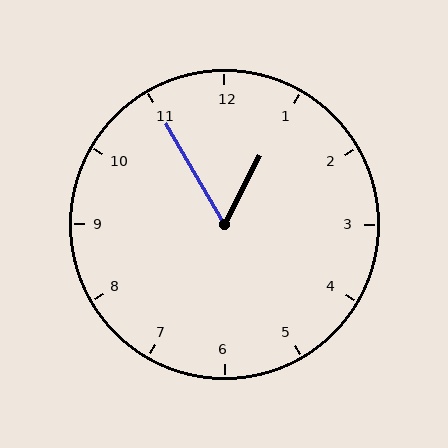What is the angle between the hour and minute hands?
Approximately 58 degrees.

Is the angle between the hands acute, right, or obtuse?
It is acute.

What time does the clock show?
12:55.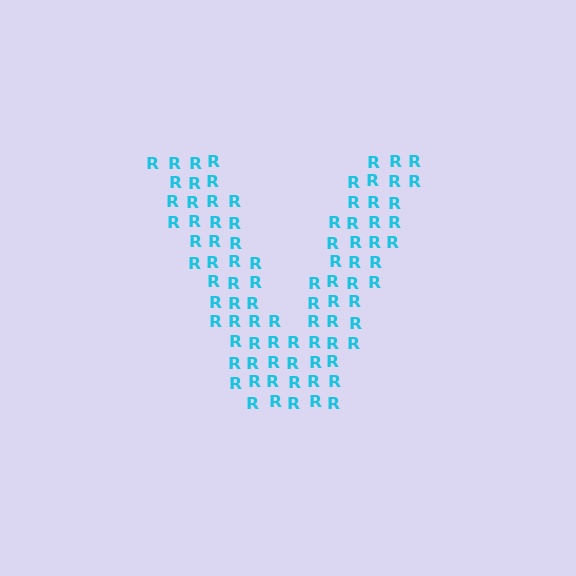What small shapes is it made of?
It is made of small letter R's.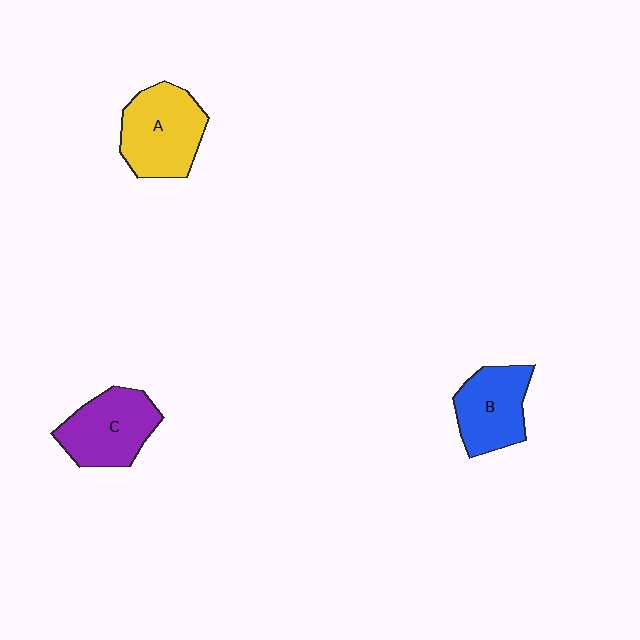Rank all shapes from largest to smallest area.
From largest to smallest: A (yellow), C (purple), B (blue).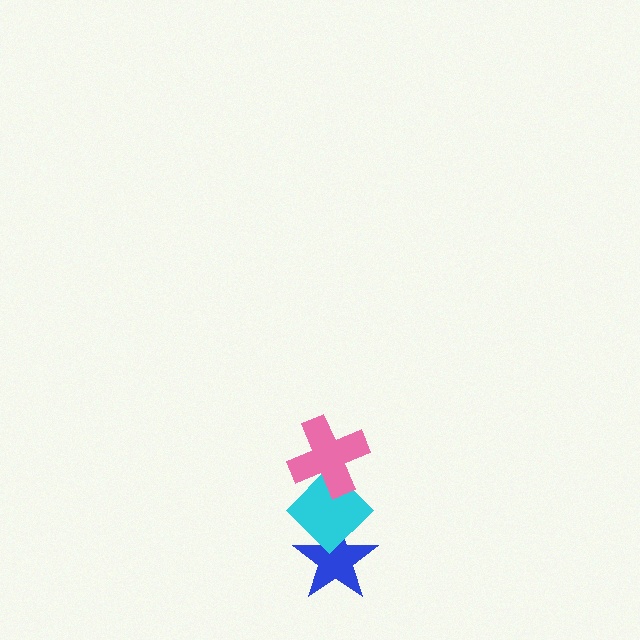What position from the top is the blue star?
The blue star is 3rd from the top.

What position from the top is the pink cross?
The pink cross is 1st from the top.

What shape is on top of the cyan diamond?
The pink cross is on top of the cyan diamond.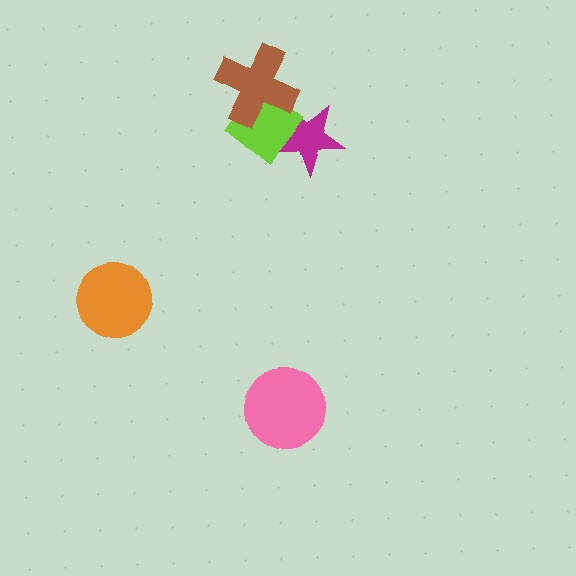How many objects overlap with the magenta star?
1 object overlaps with the magenta star.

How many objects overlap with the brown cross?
1 object overlaps with the brown cross.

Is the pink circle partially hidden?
No, no other shape covers it.